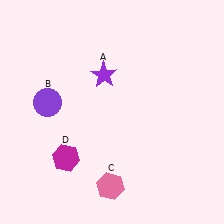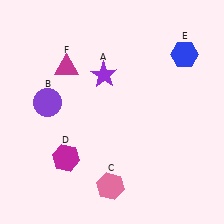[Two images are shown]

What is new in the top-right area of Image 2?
A blue hexagon (E) was added in the top-right area of Image 2.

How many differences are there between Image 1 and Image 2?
There are 2 differences between the two images.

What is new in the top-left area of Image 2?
A magenta triangle (F) was added in the top-left area of Image 2.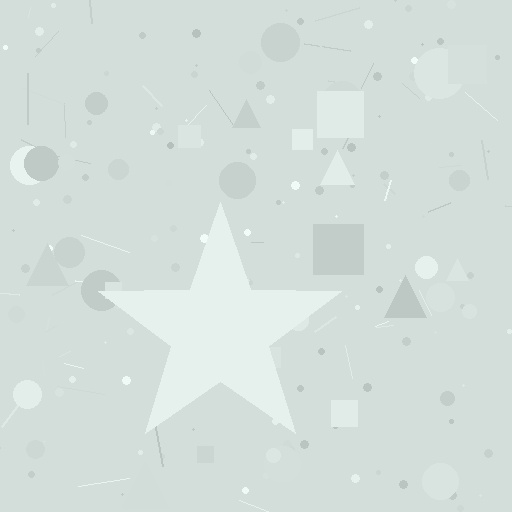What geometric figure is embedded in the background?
A star is embedded in the background.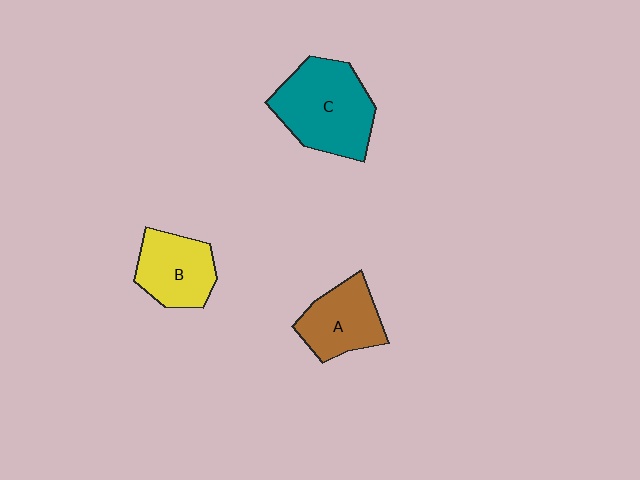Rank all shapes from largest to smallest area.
From largest to smallest: C (teal), B (yellow), A (brown).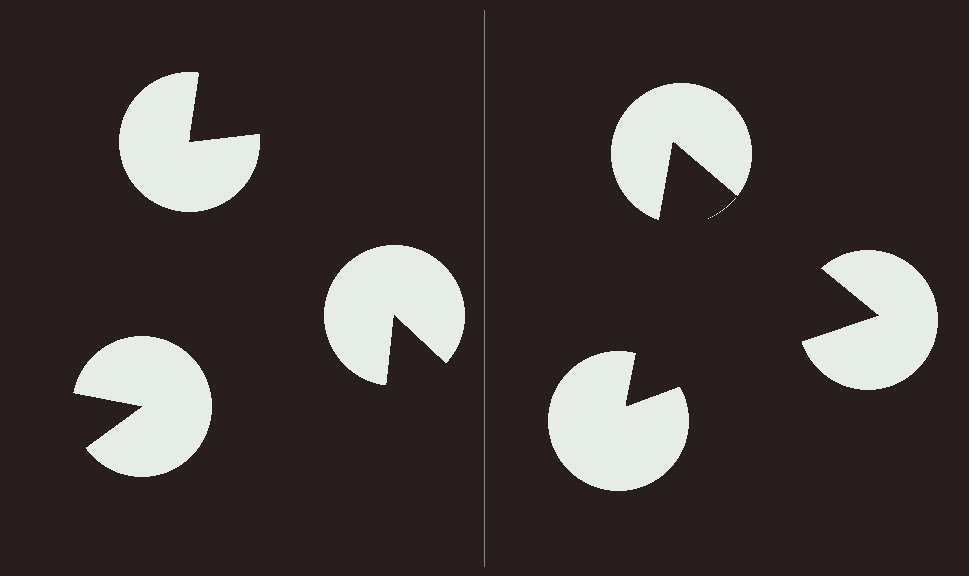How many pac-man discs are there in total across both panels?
6 — 3 on each side.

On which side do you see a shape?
An illusory triangle appears on the right side. On the left side the wedge cuts are rotated, so no coherent shape forms.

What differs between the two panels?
The pac-man discs are positioned identically on both sides; only the wedge orientations differ. On the right they align to a triangle; on the left they are misaligned.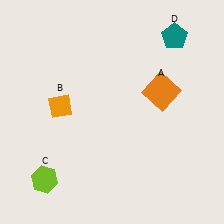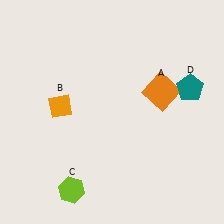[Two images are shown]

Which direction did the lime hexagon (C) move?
The lime hexagon (C) moved right.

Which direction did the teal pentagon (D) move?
The teal pentagon (D) moved down.